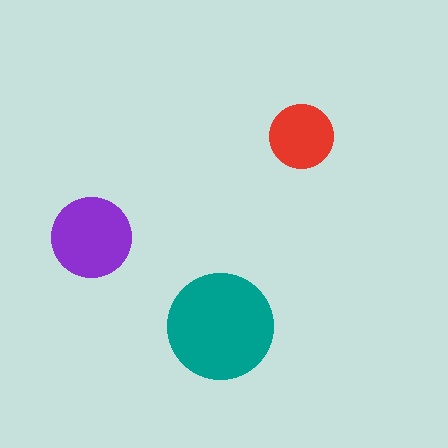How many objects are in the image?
There are 3 objects in the image.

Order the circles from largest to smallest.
the teal one, the purple one, the red one.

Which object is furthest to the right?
The red circle is rightmost.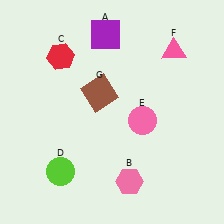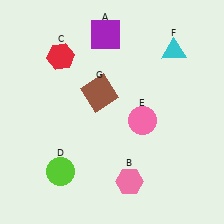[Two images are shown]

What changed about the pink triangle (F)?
In Image 1, F is pink. In Image 2, it changed to cyan.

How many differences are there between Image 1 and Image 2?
There is 1 difference between the two images.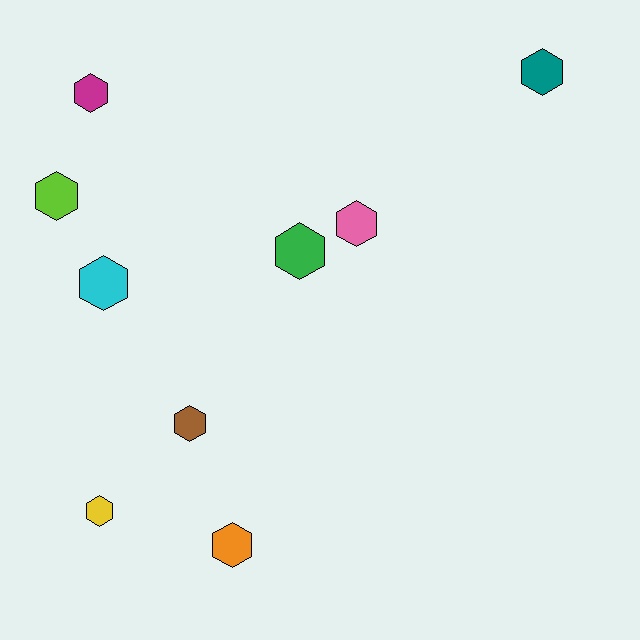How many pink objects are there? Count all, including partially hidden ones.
There is 1 pink object.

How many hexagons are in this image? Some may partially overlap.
There are 9 hexagons.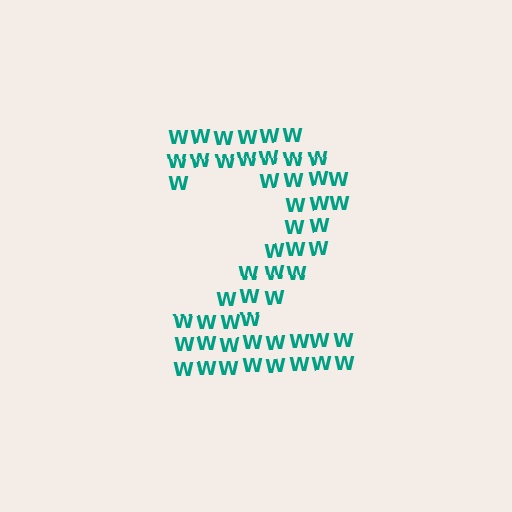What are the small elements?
The small elements are letter W's.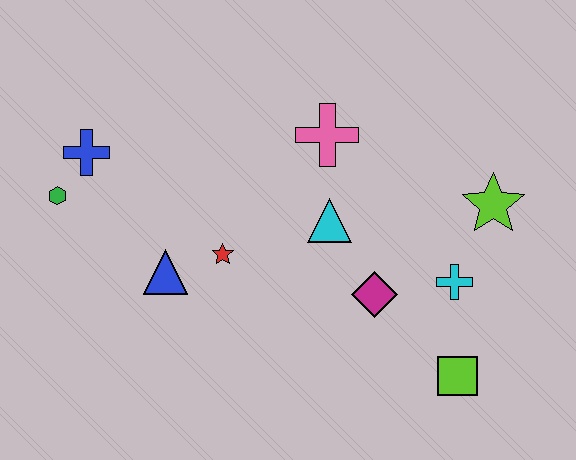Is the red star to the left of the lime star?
Yes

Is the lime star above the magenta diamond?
Yes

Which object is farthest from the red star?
The lime star is farthest from the red star.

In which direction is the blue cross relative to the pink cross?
The blue cross is to the left of the pink cross.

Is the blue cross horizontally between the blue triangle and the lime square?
No